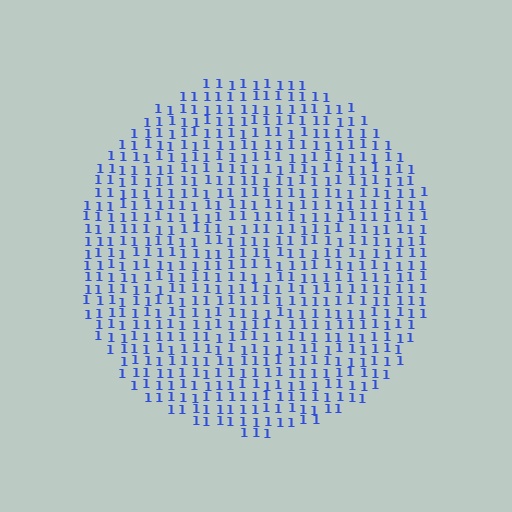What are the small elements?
The small elements are digit 1's.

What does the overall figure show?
The overall figure shows a circle.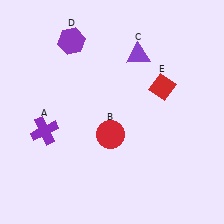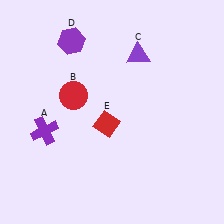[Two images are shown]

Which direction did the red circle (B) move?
The red circle (B) moved up.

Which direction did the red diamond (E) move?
The red diamond (E) moved left.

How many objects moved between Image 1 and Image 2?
2 objects moved between the two images.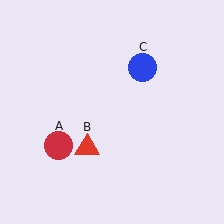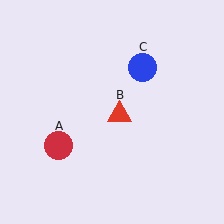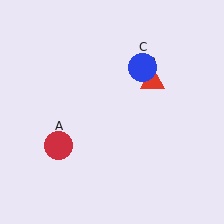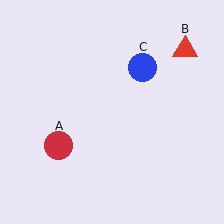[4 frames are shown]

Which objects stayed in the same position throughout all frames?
Red circle (object A) and blue circle (object C) remained stationary.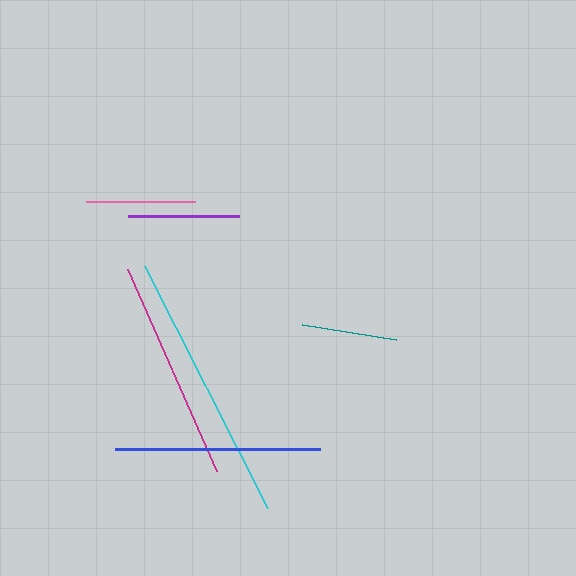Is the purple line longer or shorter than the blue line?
The blue line is longer than the purple line.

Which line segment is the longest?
The cyan line is the longest at approximately 272 pixels.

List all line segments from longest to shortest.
From longest to shortest: cyan, magenta, blue, purple, pink, teal.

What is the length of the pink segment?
The pink segment is approximately 109 pixels long.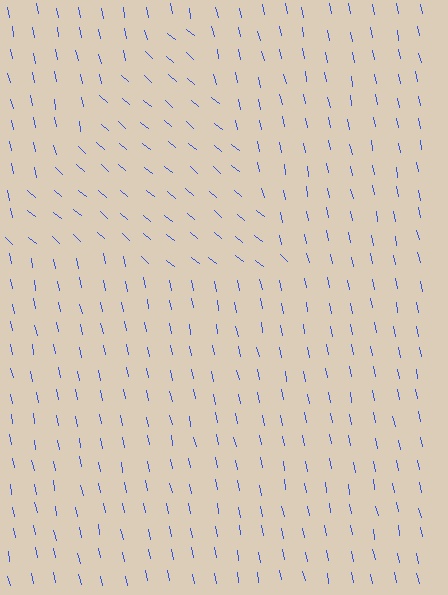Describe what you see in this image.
The image is filled with small blue line segments. A triangle region in the image has lines oriented differently from the surrounding lines, creating a visible texture boundary.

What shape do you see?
I see a triangle.